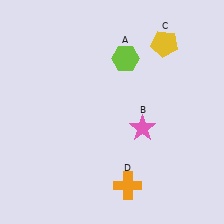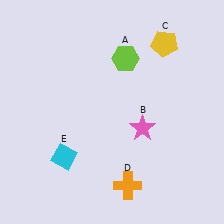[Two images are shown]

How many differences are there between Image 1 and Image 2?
There is 1 difference between the two images.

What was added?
A cyan diamond (E) was added in Image 2.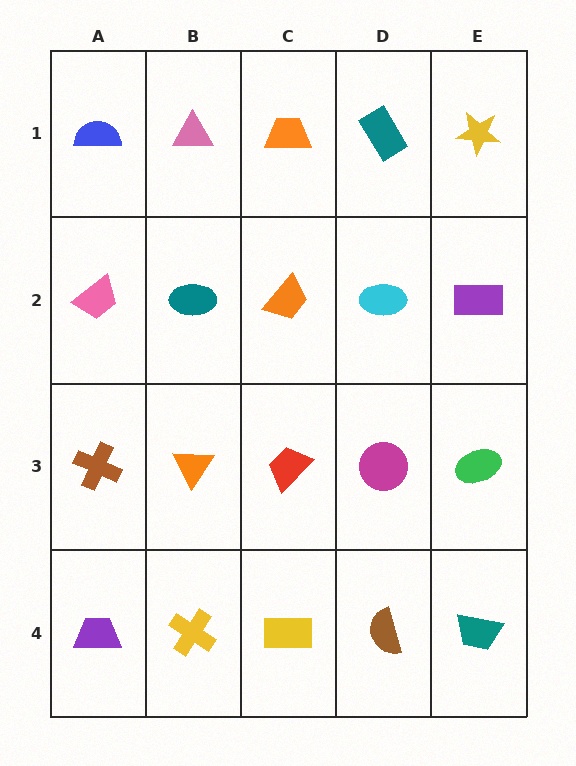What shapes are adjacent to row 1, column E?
A purple rectangle (row 2, column E), a teal rectangle (row 1, column D).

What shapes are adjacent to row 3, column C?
An orange trapezoid (row 2, column C), a yellow rectangle (row 4, column C), an orange triangle (row 3, column B), a magenta circle (row 3, column D).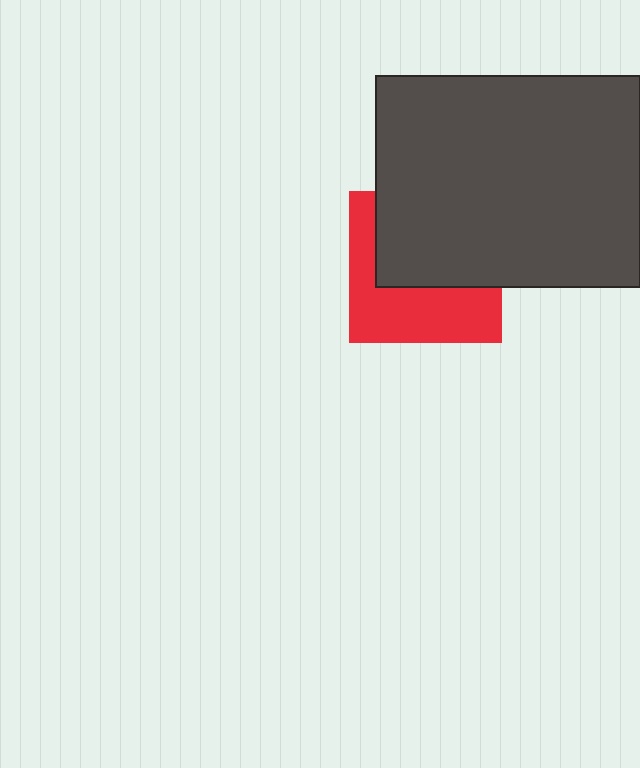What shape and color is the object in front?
The object in front is a dark gray rectangle.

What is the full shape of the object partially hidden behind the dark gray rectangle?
The partially hidden object is a red square.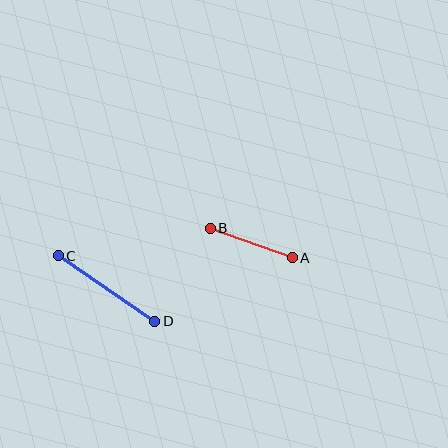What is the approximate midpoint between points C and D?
The midpoint is at approximately (106, 289) pixels.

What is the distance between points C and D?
The distance is approximately 116 pixels.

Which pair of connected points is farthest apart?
Points C and D are farthest apart.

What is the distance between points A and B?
The distance is approximately 87 pixels.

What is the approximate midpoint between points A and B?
The midpoint is at approximately (251, 243) pixels.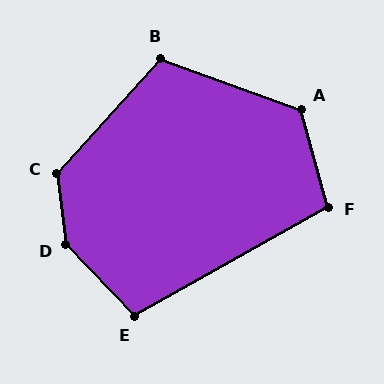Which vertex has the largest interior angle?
D, at approximately 144 degrees.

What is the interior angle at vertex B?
Approximately 112 degrees (obtuse).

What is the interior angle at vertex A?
Approximately 125 degrees (obtuse).